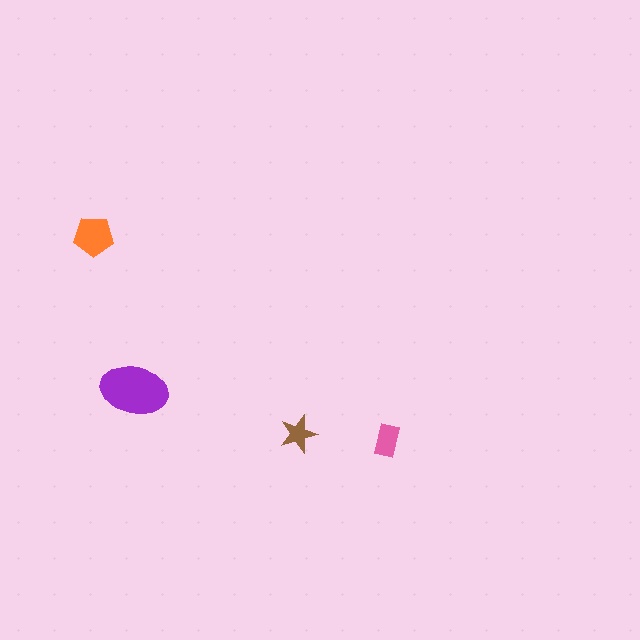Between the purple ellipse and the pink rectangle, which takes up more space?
The purple ellipse.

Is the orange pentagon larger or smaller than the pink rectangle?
Larger.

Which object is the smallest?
The brown star.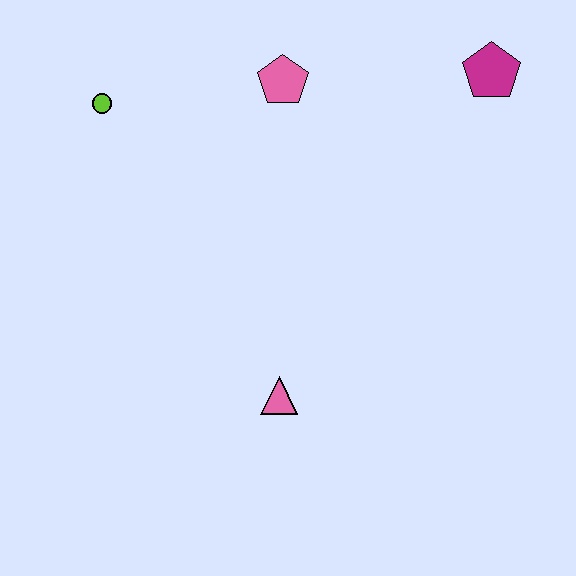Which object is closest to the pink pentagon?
The lime circle is closest to the pink pentagon.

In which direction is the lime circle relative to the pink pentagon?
The lime circle is to the left of the pink pentagon.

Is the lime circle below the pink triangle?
No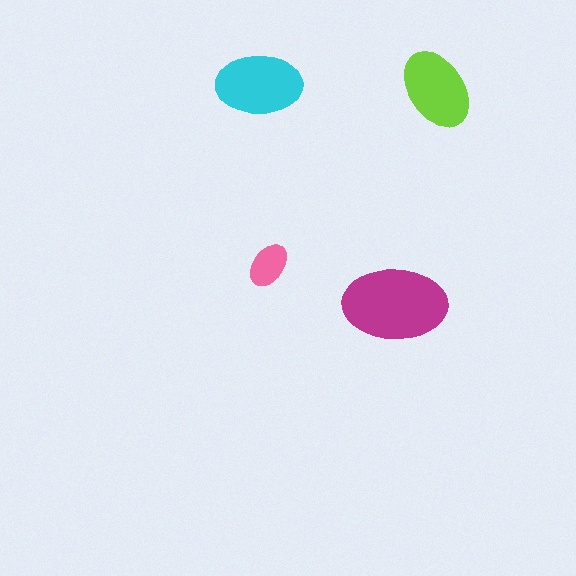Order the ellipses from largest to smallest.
the magenta one, the cyan one, the lime one, the pink one.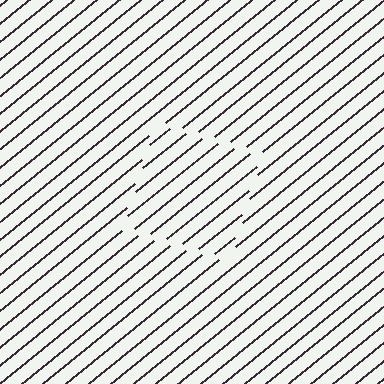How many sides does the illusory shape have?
4 sides — the line-ends trace a square.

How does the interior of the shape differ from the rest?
The interior of the shape contains the same grating, shifted by half a period — the contour is defined by the phase discontinuity where line-ends from the inner and outer gratings abut.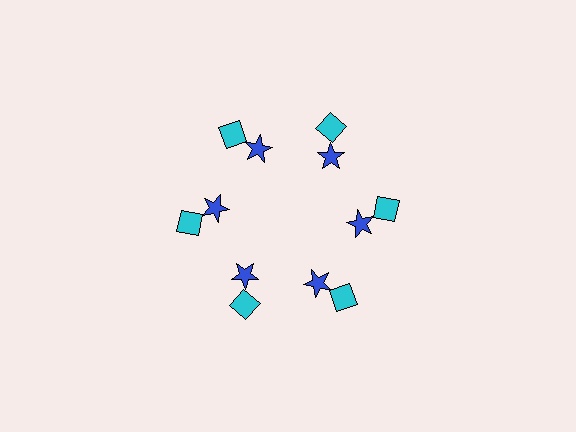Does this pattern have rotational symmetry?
Yes, this pattern has 6-fold rotational symmetry. It looks the same after rotating 60 degrees around the center.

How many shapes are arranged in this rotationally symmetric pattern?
There are 12 shapes, arranged in 6 groups of 2.